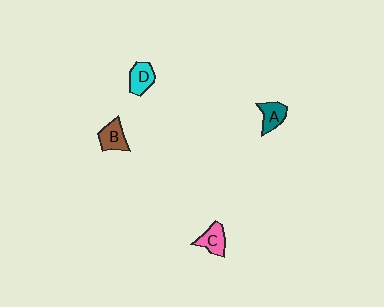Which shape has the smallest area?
Shape A (teal).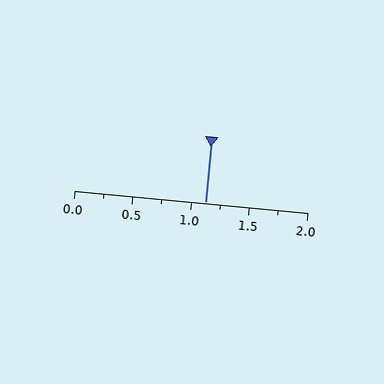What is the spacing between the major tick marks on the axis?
The major ticks are spaced 0.5 apart.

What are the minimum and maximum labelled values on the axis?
The axis runs from 0.0 to 2.0.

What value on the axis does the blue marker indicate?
The marker indicates approximately 1.12.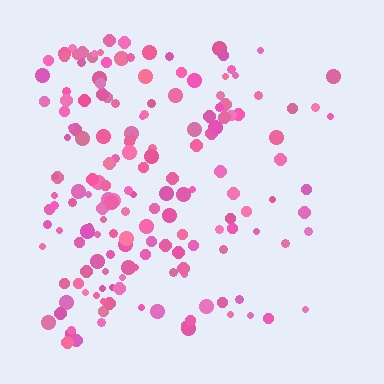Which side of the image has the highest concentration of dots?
The left.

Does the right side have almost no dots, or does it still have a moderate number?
Still a moderate number, just noticeably fewer than the left.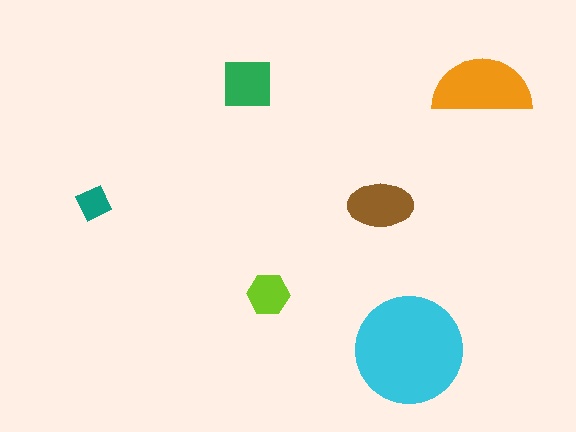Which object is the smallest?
The teal diamond.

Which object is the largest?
The cyan circle.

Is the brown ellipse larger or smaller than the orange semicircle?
Smaller.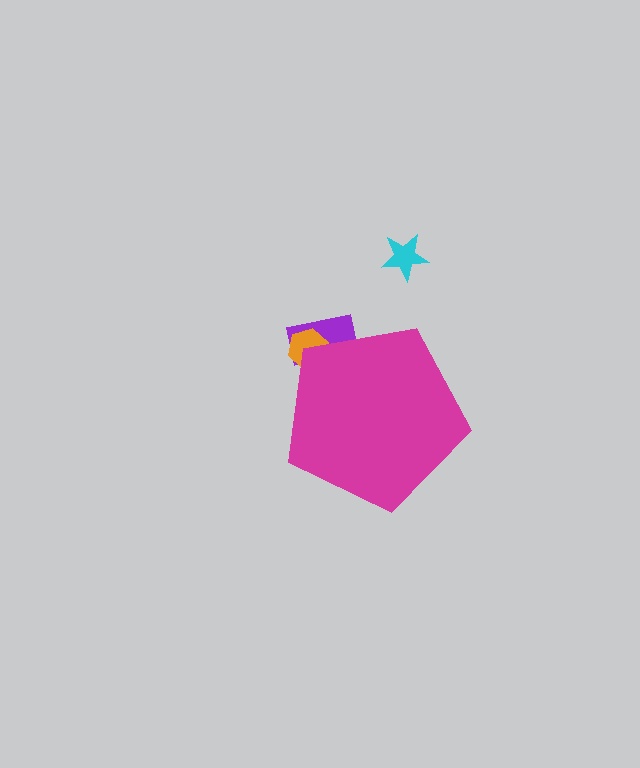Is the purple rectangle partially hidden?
Yes, the purple rectangle is partially hidden behind the magenta pentagon.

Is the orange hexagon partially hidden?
Yes, the orange hexagon is partially hidden behind the magenta pentagon.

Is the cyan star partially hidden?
No, the cyan star is fully visible.